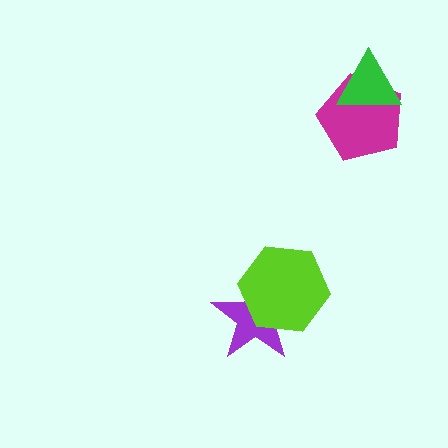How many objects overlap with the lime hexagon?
1 object overlaps with the lime hexagon.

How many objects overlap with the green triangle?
1 object overlaps with the green triangle.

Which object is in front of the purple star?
The lime hexagon is in front of the purple star.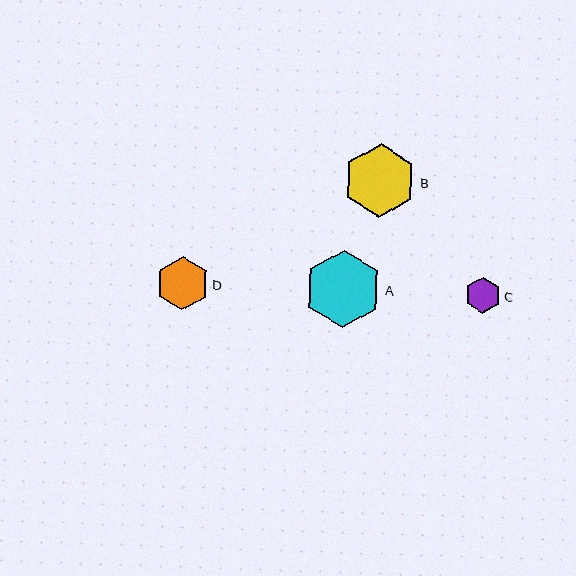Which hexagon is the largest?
Hexagon A is the largest with a size of approximately 78 pixels.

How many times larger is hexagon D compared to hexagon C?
Hexagon D is approximately 1.5 times the size of hexagon C.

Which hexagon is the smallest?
Hexagon C is the smallest with a size of approximately 36 pixels.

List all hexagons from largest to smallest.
From largest to smallest: A, B, D, C.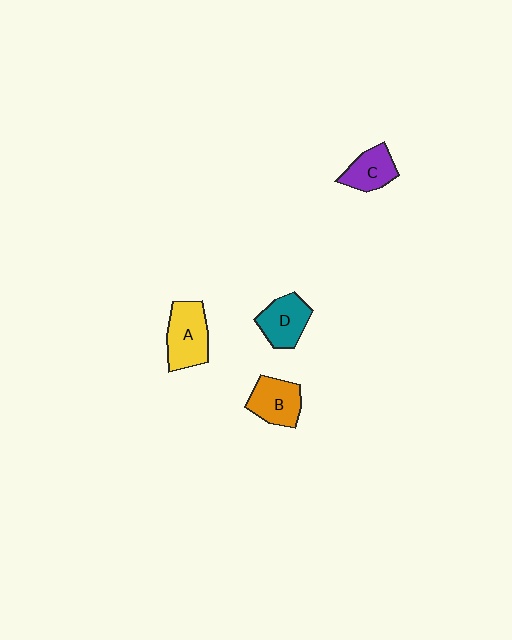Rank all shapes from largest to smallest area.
From largest to smallest: A (yellow), B (orange), D (teal), C (purple).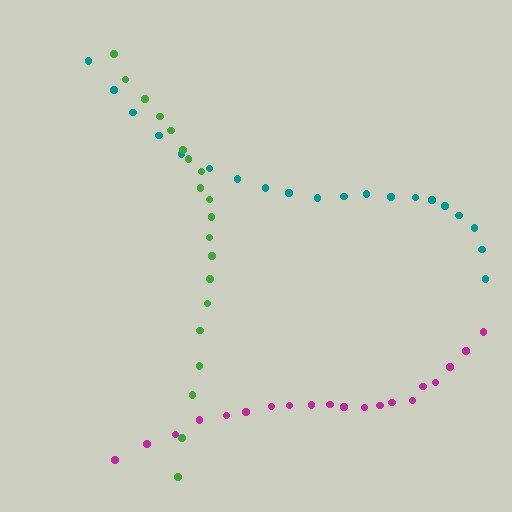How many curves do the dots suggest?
There are 3 distinct paths.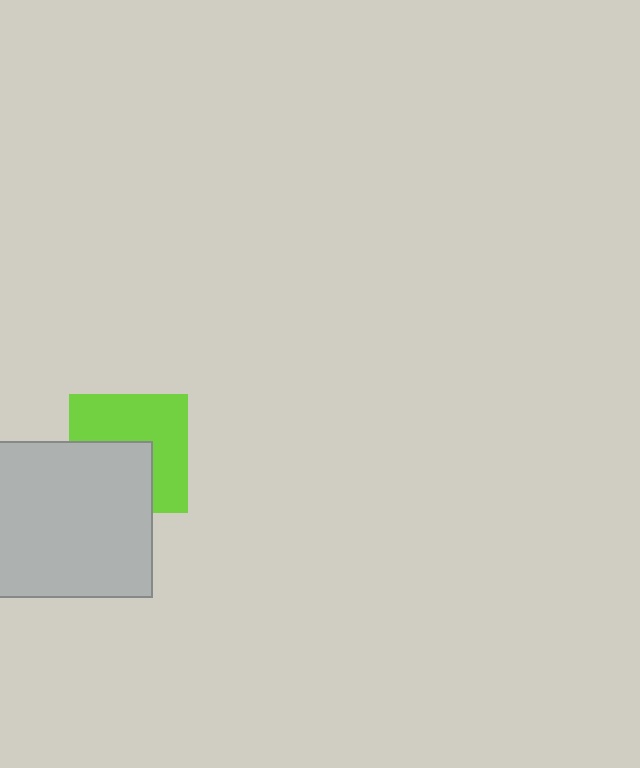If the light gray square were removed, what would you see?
You would see the complete lime square.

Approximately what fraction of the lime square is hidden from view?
Roughly 43% of the lime square is hidden behind the light gray square.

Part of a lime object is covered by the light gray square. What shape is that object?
It is a square.